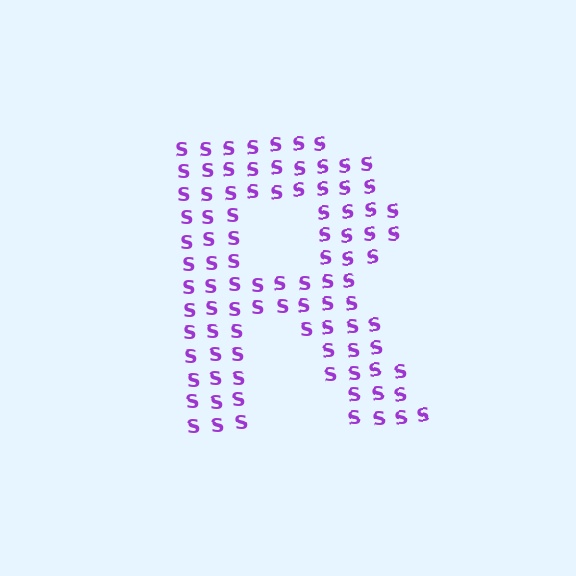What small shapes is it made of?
It is made of small letter S's.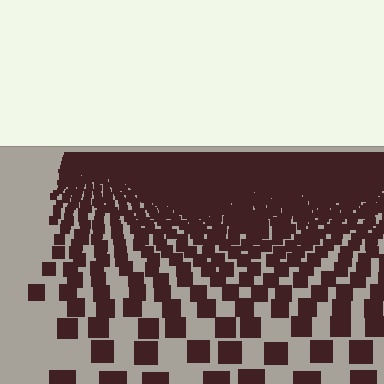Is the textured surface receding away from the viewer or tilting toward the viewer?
The surface is receding away from the viewer. Texture elements get smaller and denser toward the top.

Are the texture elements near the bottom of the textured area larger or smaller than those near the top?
Larger. Near the bottom, elements are closer to the viewer and appear at a bigger on-screen size.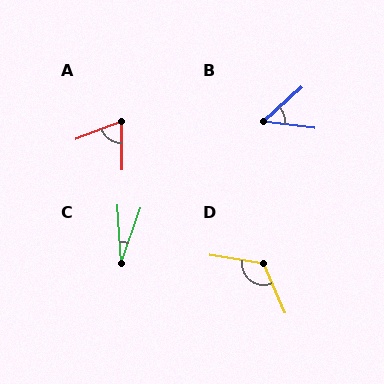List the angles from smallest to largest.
C (23°), B (49°), A (70°), D (122°).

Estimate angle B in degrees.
Approximately 49 degrees.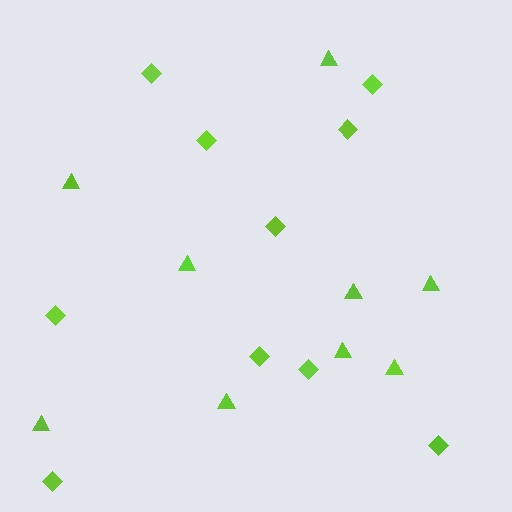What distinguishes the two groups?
There are 2 groups: one group of triangles (9) and one group of diamonds (10).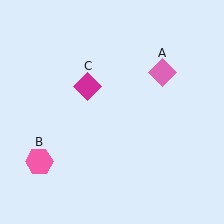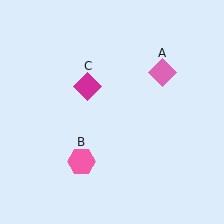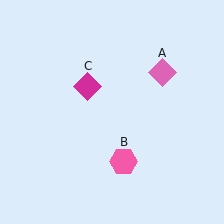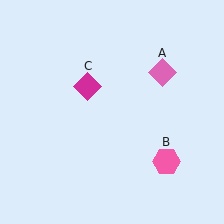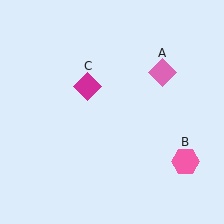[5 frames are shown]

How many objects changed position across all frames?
1 object changed position: pink hexagon (object B).